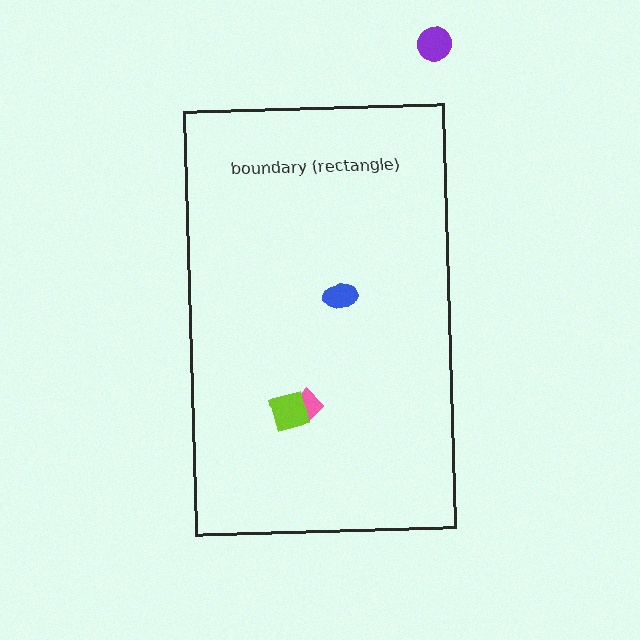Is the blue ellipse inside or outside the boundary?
Inside.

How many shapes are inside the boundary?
3 inside, 1 outside.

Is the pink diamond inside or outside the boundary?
Inside.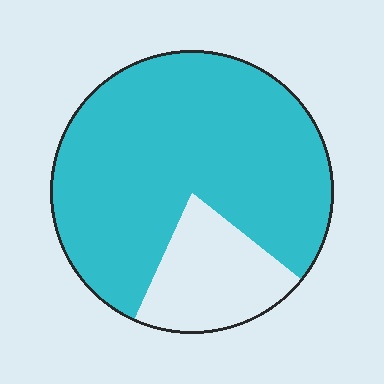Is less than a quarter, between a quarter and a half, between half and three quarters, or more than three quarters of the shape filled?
More than three quarters.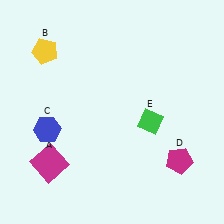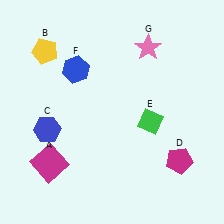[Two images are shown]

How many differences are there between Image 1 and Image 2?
There are 2 differences between the two images.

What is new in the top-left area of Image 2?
A blue hexagon (F) was added in the top-left area of Image 2.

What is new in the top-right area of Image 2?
A pink star (G) was added in the top-right area of Image 2.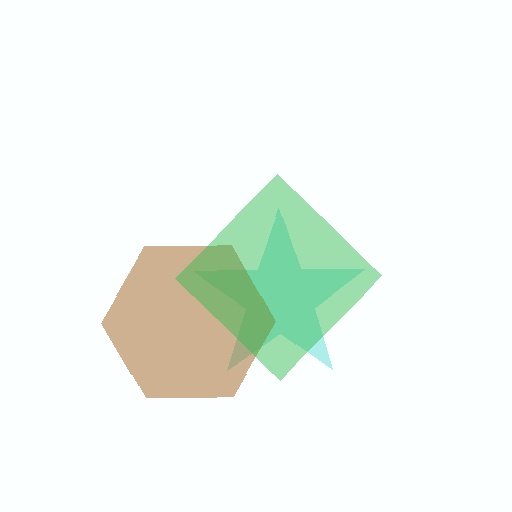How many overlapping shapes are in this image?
There are 3 overlapping shapes in the image.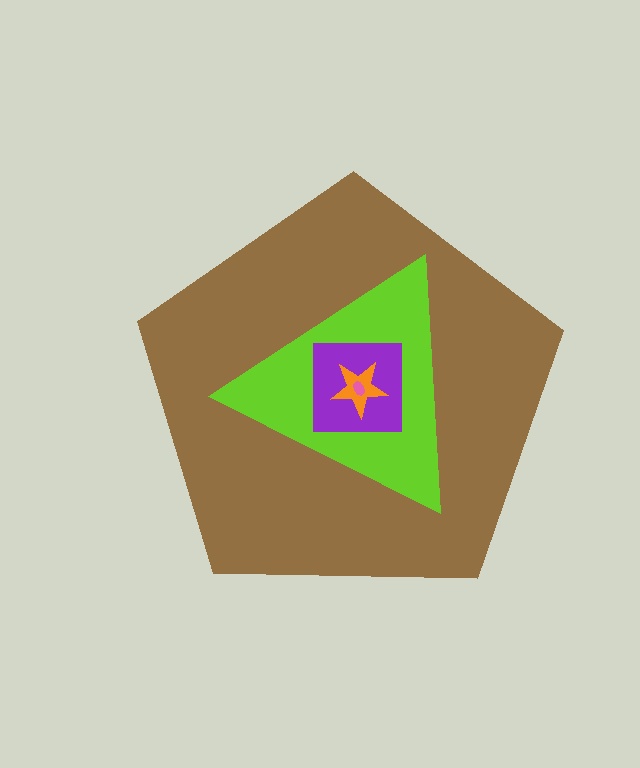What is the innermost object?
The pink ellipse.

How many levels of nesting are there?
5.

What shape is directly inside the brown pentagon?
The lime triangle.